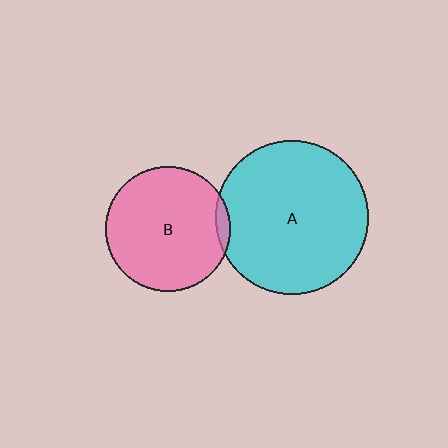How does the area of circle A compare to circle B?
Approximately 1.5 times.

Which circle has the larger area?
Circle A (cyan).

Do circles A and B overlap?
Yes.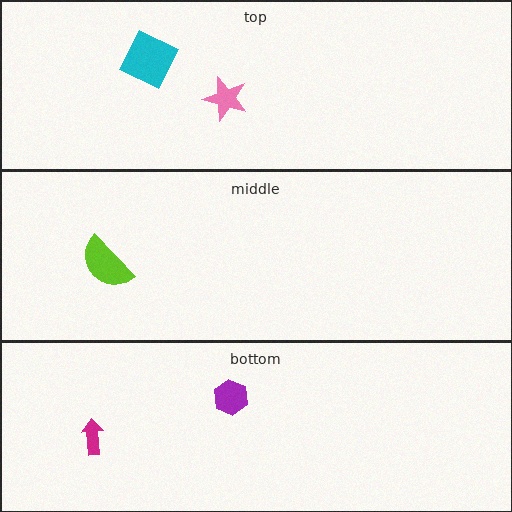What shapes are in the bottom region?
The purple hexagon, the magenta arrow.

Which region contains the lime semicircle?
The middle region.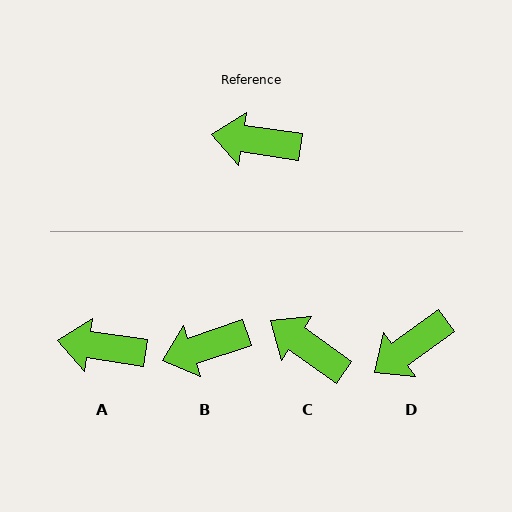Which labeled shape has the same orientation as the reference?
A.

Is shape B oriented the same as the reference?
No, it is off by about 27 degrees.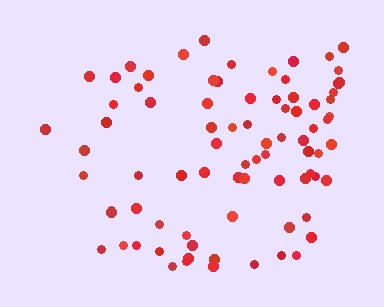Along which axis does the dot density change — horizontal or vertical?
Horizontal.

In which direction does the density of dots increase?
From left to right, with the right side densest.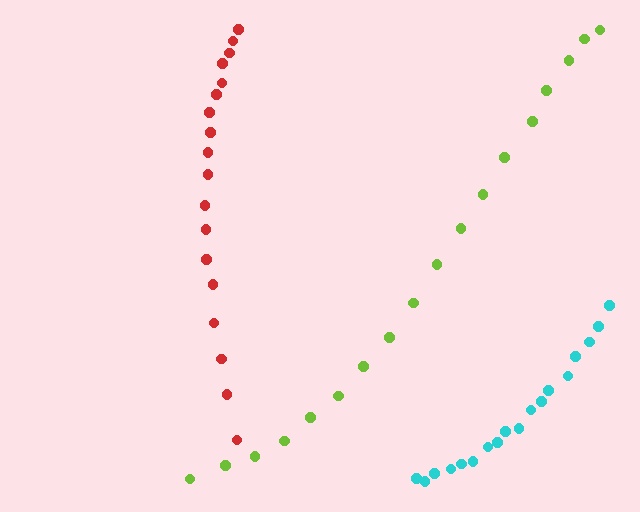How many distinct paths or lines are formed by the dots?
There are 3 distinct paths.